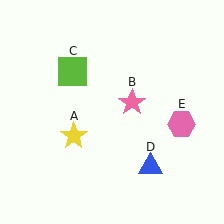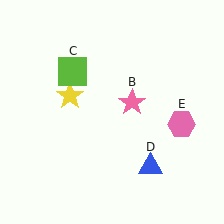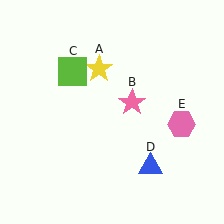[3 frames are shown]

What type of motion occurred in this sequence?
The yellow star (object A) rotated clockwise around the center of the scene.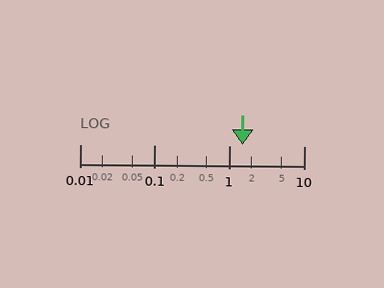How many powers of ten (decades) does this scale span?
The scale spans 3 decades, from 0.01 to 10.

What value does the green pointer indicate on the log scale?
The pointer indicates approximately 1.5.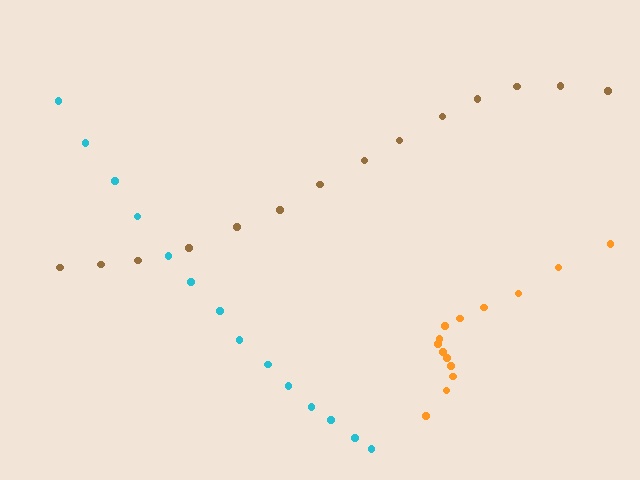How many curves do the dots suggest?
There are 3 distinct paths.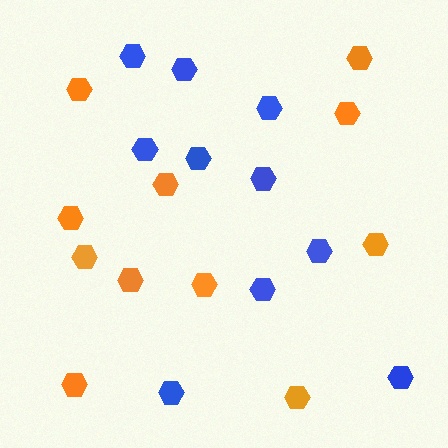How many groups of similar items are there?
There are 2 groups: one group of blue hexagons (10) and one group of orange hexagons (11).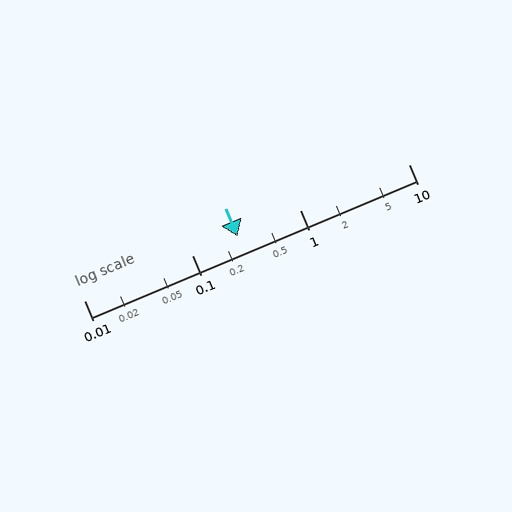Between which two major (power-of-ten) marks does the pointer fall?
The pointer is between 0.1 and 1.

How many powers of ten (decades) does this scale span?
The scale spans 3 decades, from 0.01 to 10.